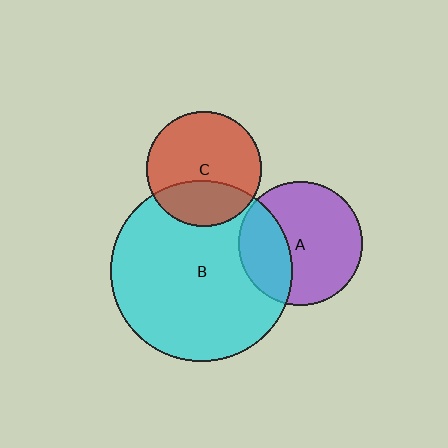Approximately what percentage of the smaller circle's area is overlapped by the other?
Approximately 30%.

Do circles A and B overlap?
Yes.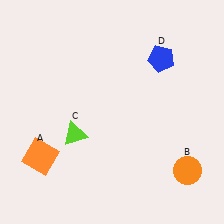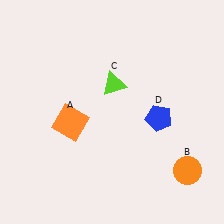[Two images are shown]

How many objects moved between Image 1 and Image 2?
3 objects moved between the two images.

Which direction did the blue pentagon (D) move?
The blue pentagon (D) moved down.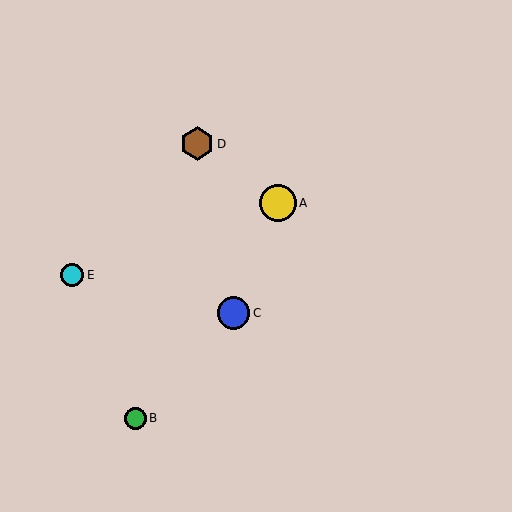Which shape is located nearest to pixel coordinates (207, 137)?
The brown hexagon (labeled D) at (197, 144) is nearest to that location.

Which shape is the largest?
The yellow circle (labeled A) is the largest.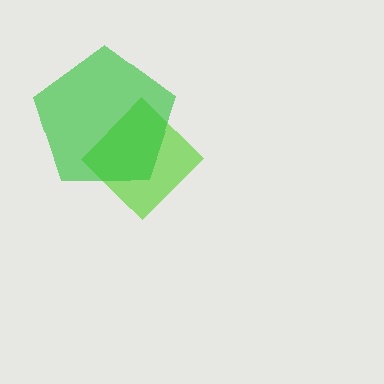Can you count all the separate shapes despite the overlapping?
Yes, there are 2 separate shapes.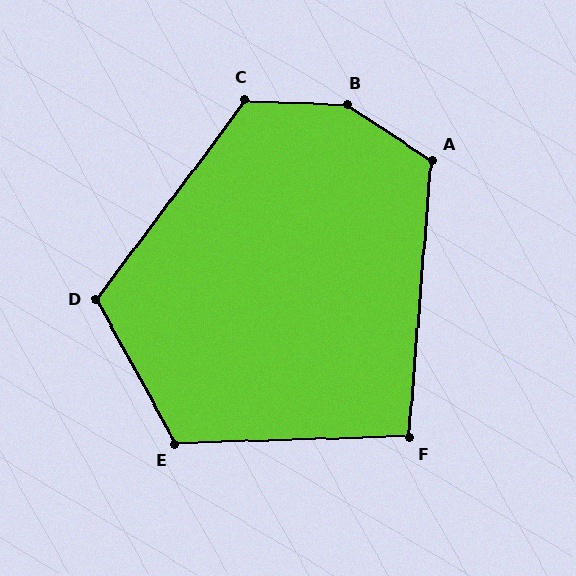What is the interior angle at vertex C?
Approximately 124 degrees (obtuse).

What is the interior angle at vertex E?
Approximately 117 degrees (obtuse).